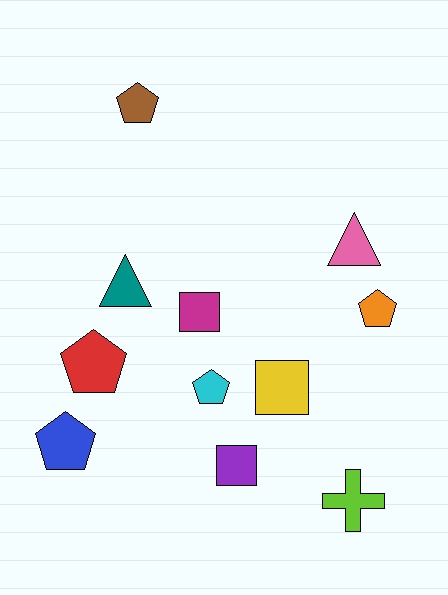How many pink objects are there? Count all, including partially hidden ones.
There is 1 pink object.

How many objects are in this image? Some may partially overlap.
There are 11 objects.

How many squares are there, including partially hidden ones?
There are 3 squares.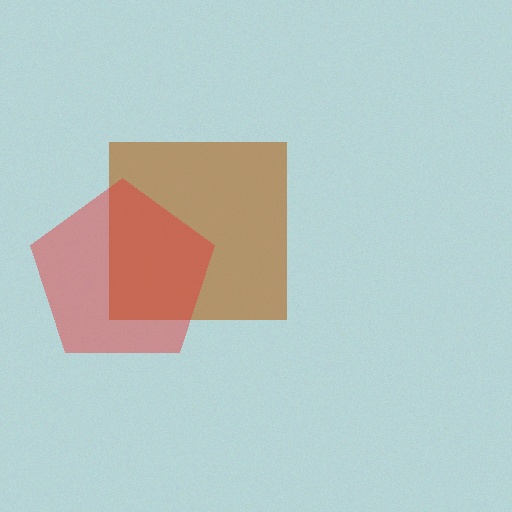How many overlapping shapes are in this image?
There are 2 overlapping shapes in the image.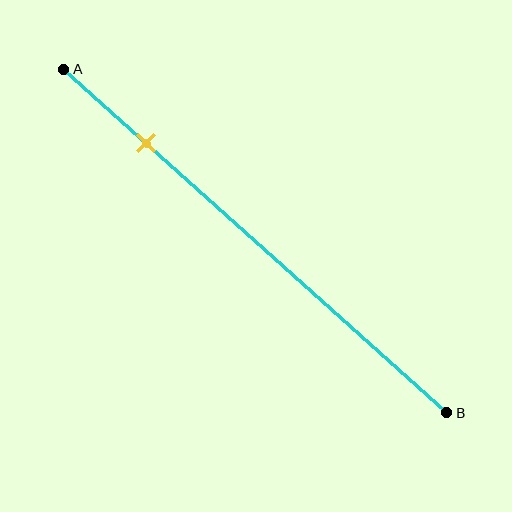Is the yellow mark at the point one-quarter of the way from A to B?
No, the mark is at about 20% from A, not at the 25% one-quarter point.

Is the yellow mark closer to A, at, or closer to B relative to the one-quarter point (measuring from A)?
The yellow mark is closer to point A than the one-quarter point of segment AB.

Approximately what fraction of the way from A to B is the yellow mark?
The yellow mark is approximately 20% of the way from A to B.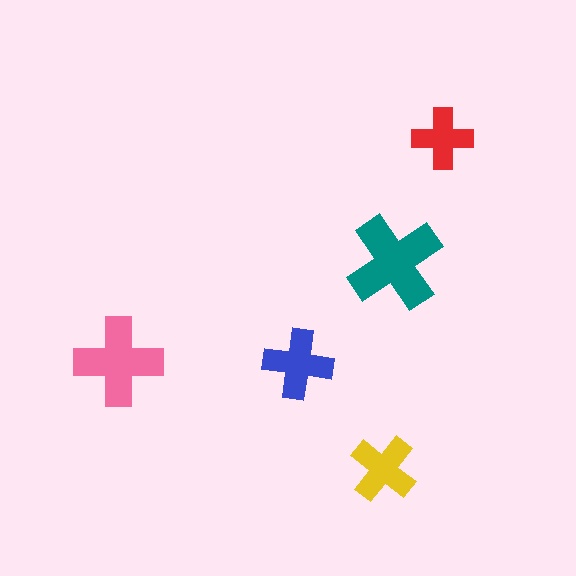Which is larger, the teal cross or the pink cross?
The teal one.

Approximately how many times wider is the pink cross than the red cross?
About 1.5 times wider.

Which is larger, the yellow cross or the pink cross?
The pink one.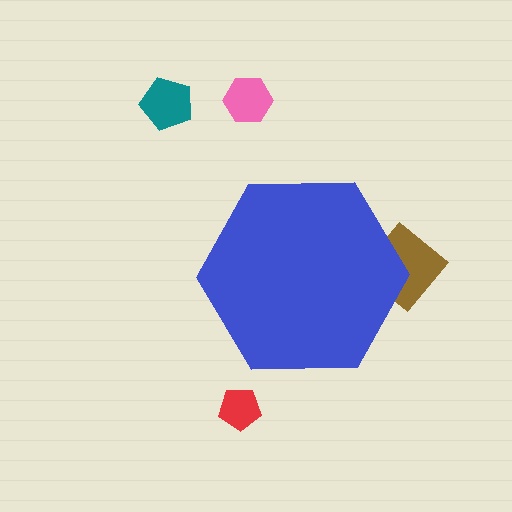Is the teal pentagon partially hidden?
No, the teal pentagon is fully visible.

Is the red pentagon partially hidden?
No, the red pentagon is fully visible.